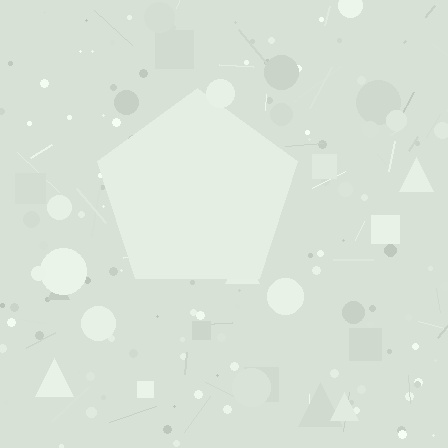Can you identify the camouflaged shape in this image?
The camouflaged shape is a pentagon.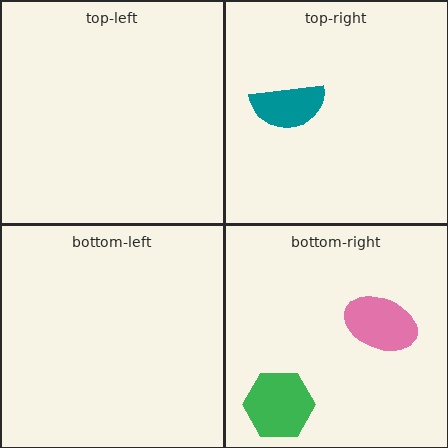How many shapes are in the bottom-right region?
2.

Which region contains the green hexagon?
The bottom-right region.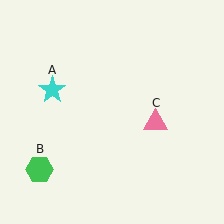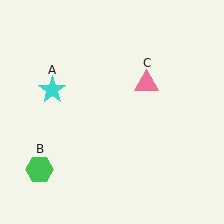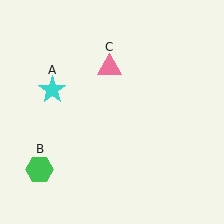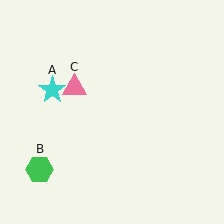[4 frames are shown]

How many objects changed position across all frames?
1 object changed position: pink triangle (object C).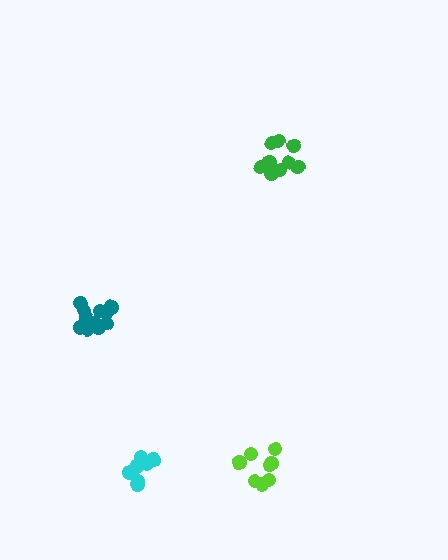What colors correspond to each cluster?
The clusters are colored: lime, cyan, teal, green.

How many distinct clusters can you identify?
There are 4 distinct clusters.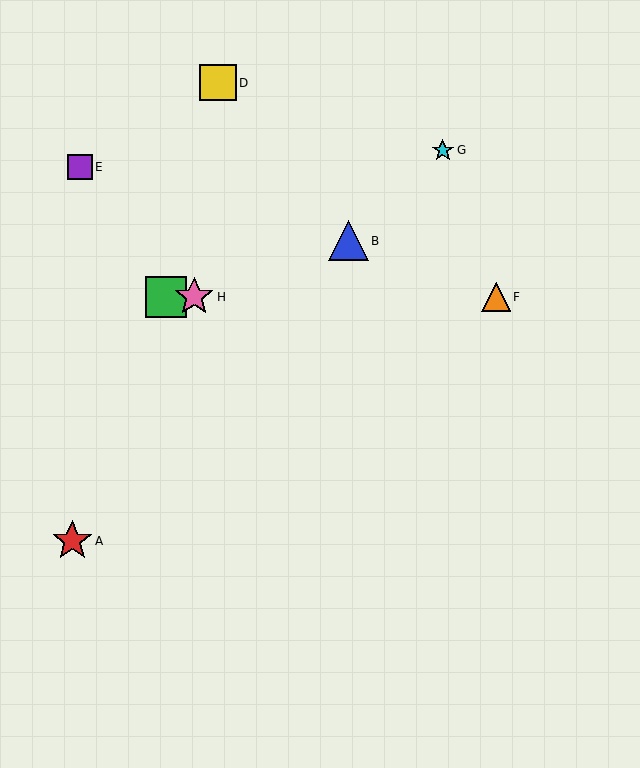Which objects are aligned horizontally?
Objects C, F, H are aligned horizontally.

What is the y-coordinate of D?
Object D is at y≈83.